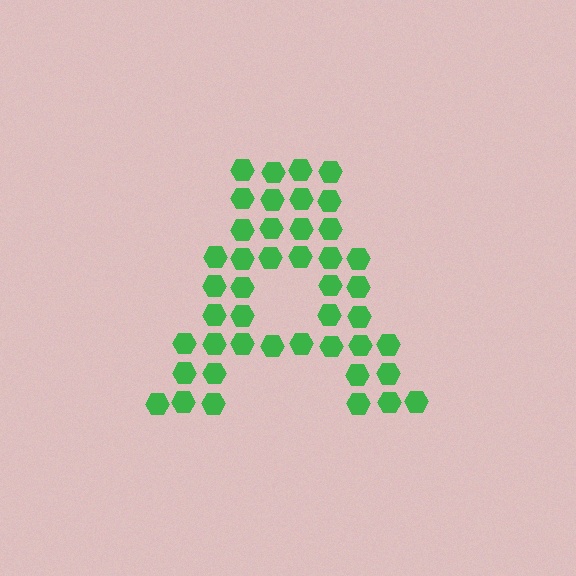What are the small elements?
The small elements are hexagons.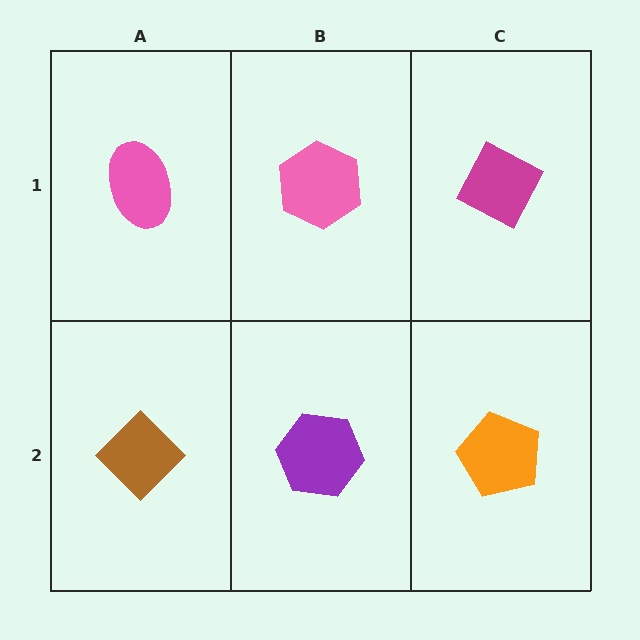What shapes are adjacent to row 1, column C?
An orange pentagon (row 2, column C), a pink hexagon (row 1, column B).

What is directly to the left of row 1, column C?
A pink hexagon.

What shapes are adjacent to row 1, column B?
A purple hexagon (row 2, column B), a pink ellipse (row 1, column A), a magenta diamond (row 1, column C).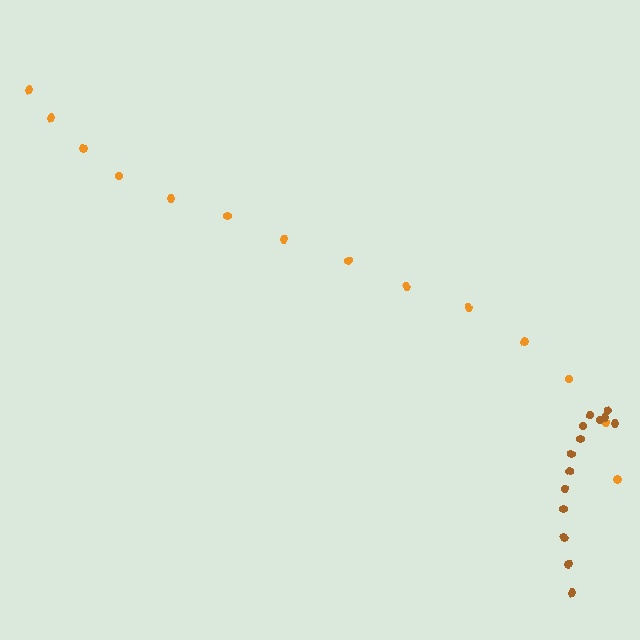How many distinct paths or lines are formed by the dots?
There are 2 distinct paths.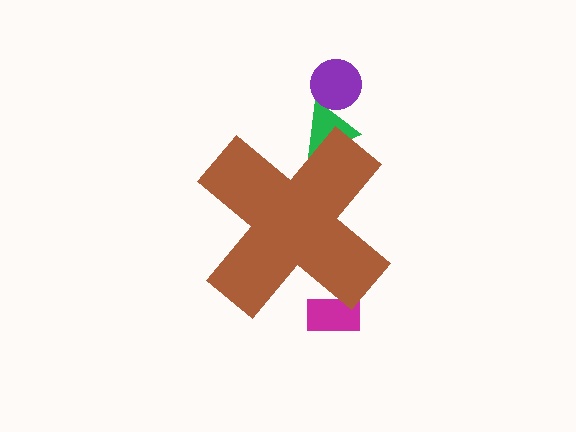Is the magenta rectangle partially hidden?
Yes, the magenta rectangle is partially hidden behind the brown cross.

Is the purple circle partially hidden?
No, the purple circle is fully visible.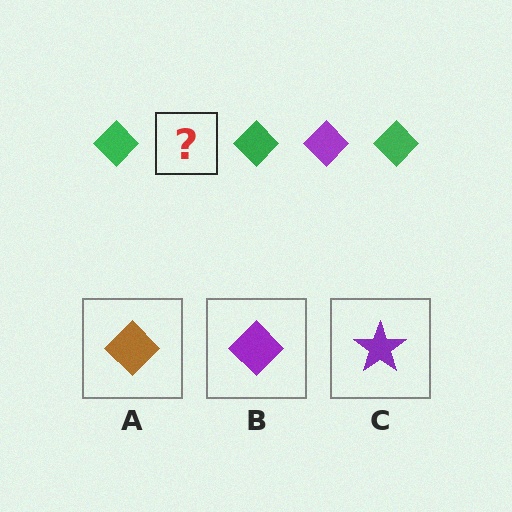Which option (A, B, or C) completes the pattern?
B.